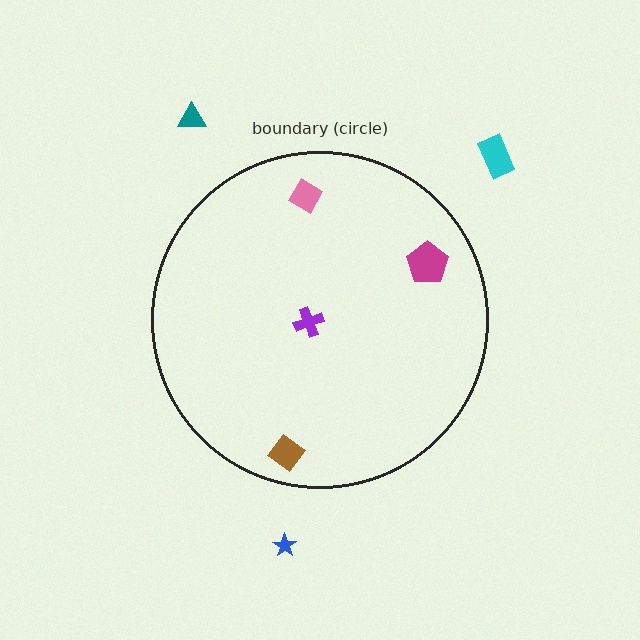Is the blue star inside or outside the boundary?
Outside.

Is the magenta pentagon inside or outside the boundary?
Inside.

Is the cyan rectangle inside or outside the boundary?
Outside.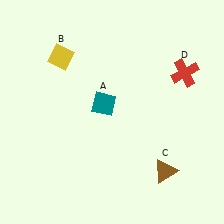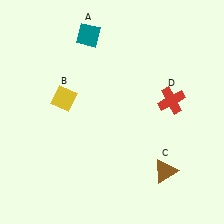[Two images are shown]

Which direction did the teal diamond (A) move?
The teal diamond (A) moved up.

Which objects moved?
The objects that moved are: the teal diamond (A), the yellow diamond (B), the red cross (D).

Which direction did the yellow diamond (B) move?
The yellow diamond (B) moved down.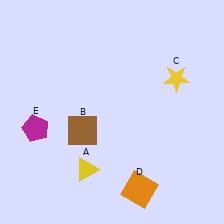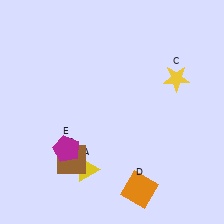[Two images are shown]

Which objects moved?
The objects that moved are: the brown square (B), the magenta pentagon (E).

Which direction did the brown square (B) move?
The brown square (B) moved down.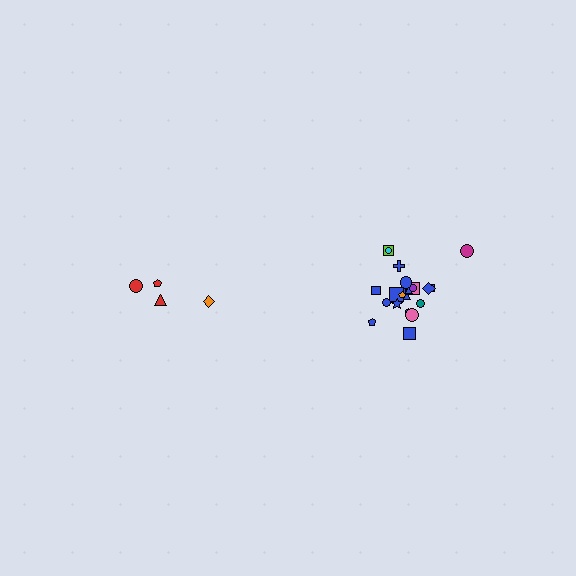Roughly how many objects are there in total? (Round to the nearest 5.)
Roughly 25 objects in total.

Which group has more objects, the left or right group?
The right group.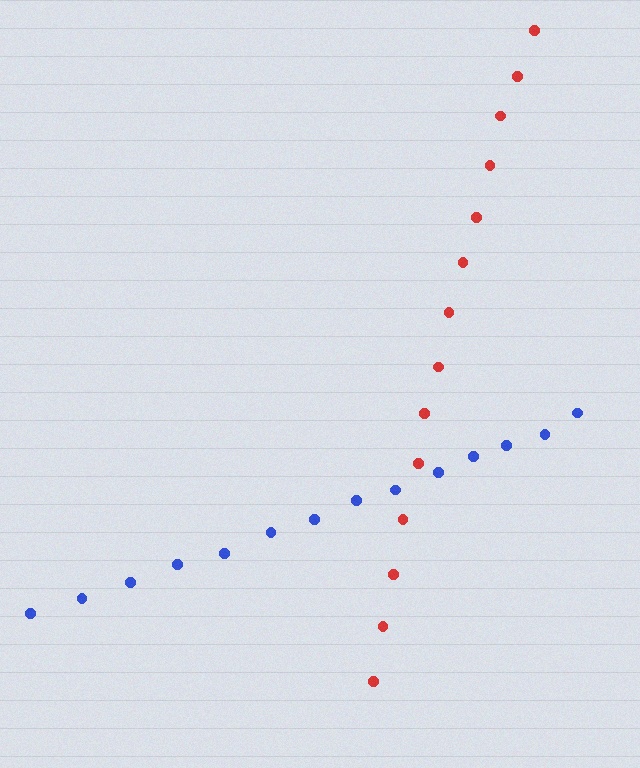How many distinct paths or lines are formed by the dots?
There are 2 distinct paths.